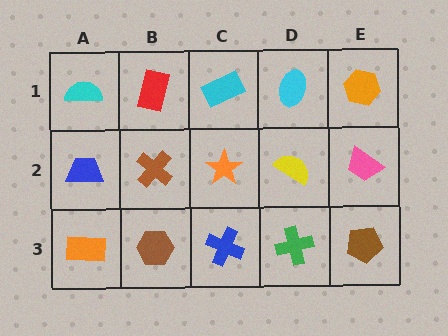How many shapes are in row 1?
5 shapes.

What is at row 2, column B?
A brown cross.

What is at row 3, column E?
A brown pentagon.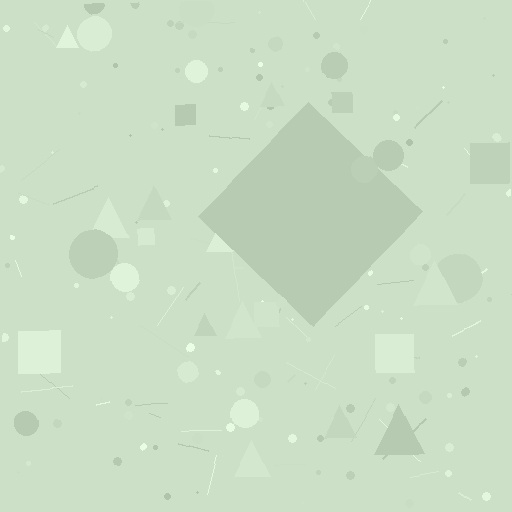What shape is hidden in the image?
A diamond is hidden in the image.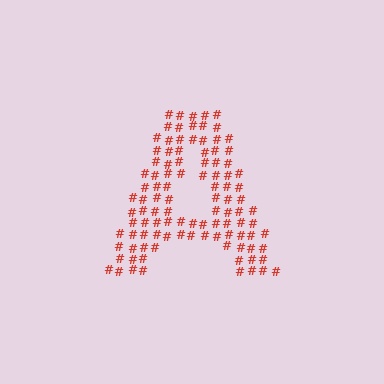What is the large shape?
The large shape is the letter A.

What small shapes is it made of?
It is made of small hash symbols.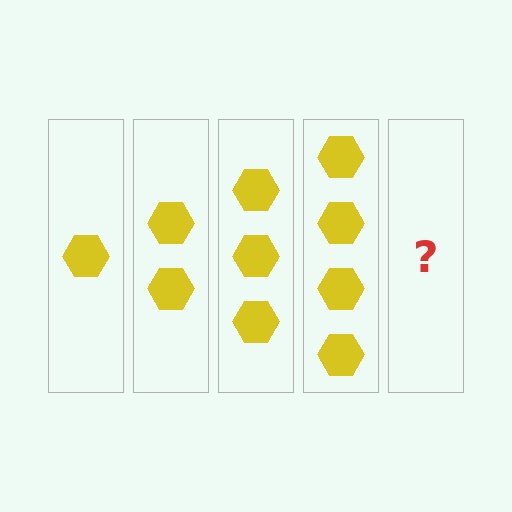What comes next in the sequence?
The next element should be 5 hexagons.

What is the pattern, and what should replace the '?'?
The pattern is that each step adds one more hexagon. The '?' should be 5 hexagons.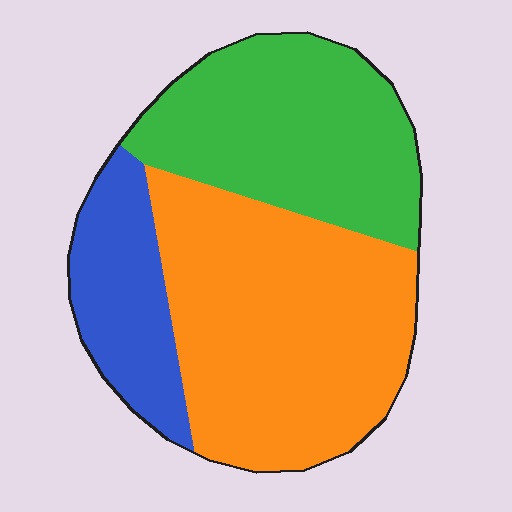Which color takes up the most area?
Orange, at roughly 50%.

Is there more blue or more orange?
Orange.